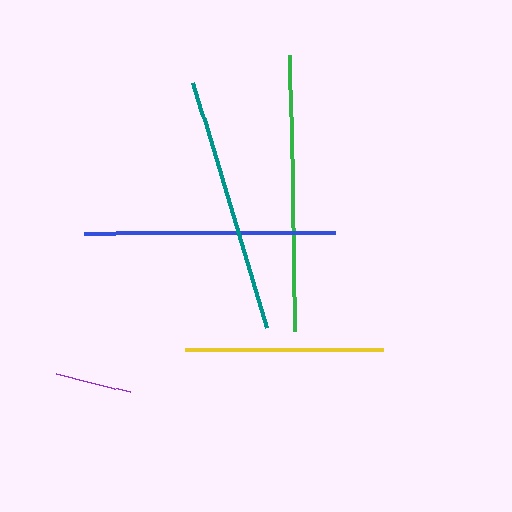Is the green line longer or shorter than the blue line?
The green line is longer than the blue line.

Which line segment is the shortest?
The purple line is the shortest at approximately 77 pixels.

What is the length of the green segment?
The green segment is approximately 276 pixels long.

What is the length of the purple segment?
The purple segment is approximately 77 pixels long.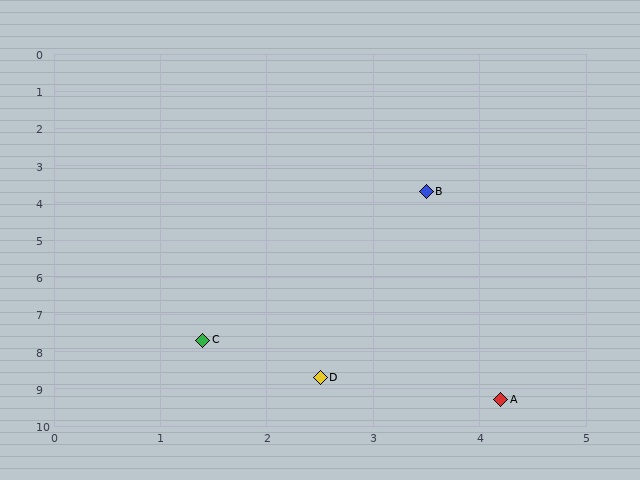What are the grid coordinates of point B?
Point B is at approximately (3.5, 3.7).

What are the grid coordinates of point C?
Point C is at approximately (1.4, 7.7).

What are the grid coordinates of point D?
Point D is at approximately (2.5, 8.7).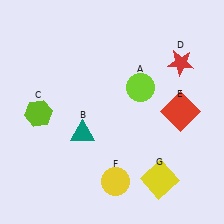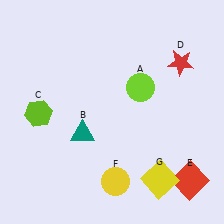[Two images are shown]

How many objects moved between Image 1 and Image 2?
1 object moved between the two images.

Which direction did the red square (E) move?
The red square (E) moved down.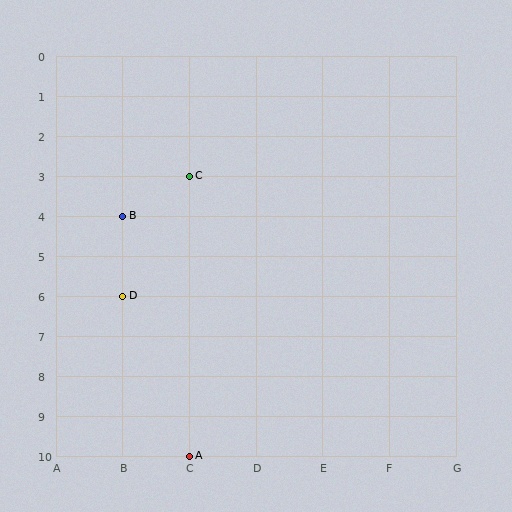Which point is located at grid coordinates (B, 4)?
Point B is at (B, 4).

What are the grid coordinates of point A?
Point A is at grid coordinates (C, 10).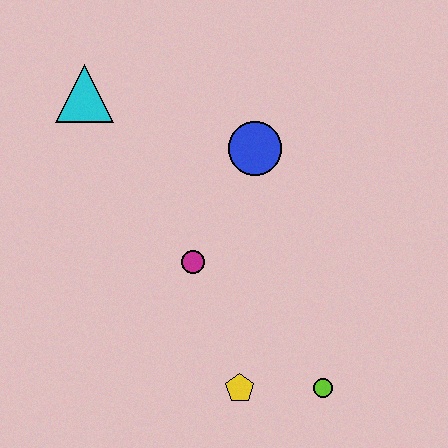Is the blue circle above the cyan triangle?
No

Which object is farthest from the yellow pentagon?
The cyan triangle is farthest from the yellow pentagon.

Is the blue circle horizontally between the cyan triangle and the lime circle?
Yes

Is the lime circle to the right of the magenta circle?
Yes